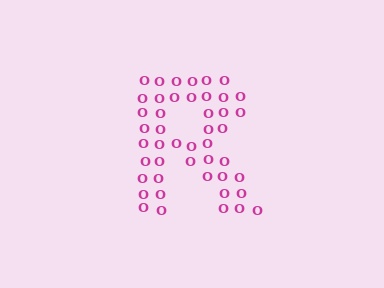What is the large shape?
The large shape is the letter R.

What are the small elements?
The small elements are letter O's.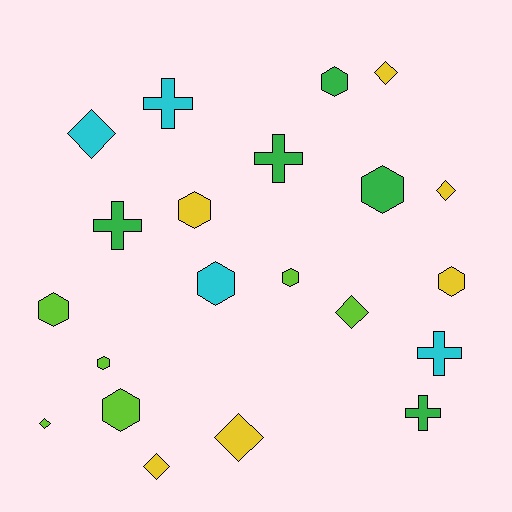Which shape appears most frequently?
Hexagon, with 9 objects.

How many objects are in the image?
There are 21 objects.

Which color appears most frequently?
Lime, with 6 objects.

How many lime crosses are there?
There are no lime crosses.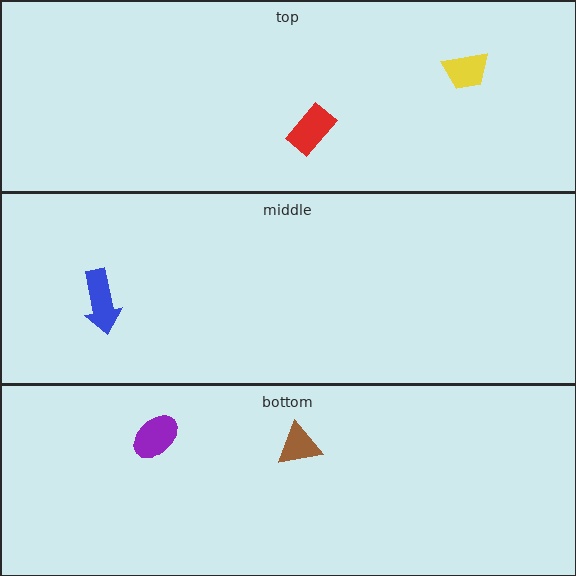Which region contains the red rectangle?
The top region.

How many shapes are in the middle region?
1.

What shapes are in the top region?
The yellow trapezoid, the red rectangle.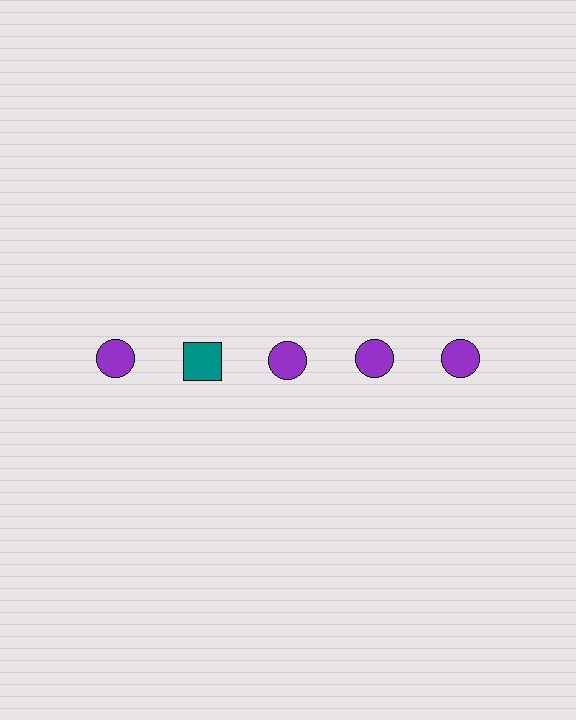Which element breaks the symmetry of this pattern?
The teal square in the top row, second from left column breaks the symmetry. All other shapes are purple circles.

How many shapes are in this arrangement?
There are 5 shapes arranged in a grid pattern.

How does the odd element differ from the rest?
It differs in both color (teal instead of purple) and shape (square instead of circle).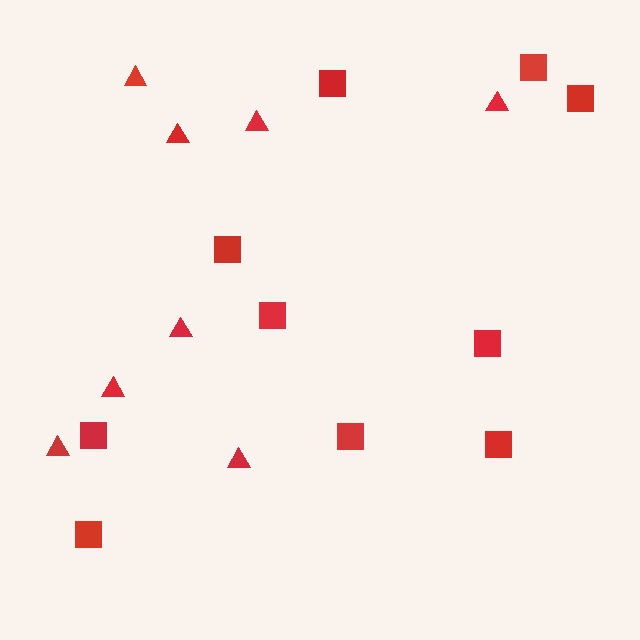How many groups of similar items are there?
There are 2 groups: one group of triangles (8) and one group of squares (10).